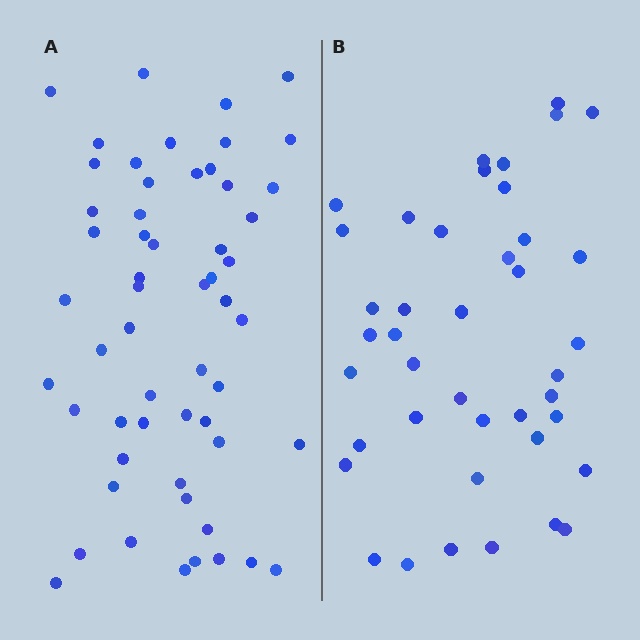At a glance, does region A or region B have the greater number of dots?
Region A (the left region) has more dots.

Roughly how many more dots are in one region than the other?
Region A has approximately 15 more dots than region B.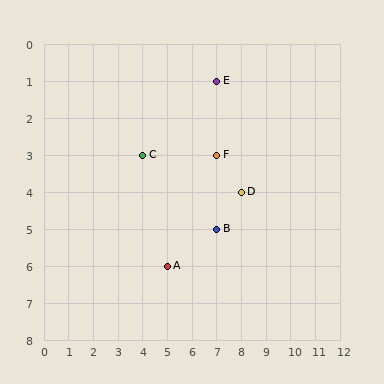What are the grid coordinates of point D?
Point D is at grid coordinates (8, 4).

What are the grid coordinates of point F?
Point F is at grid coordinates (7, 3).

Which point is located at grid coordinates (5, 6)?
Point A is at (5, 6).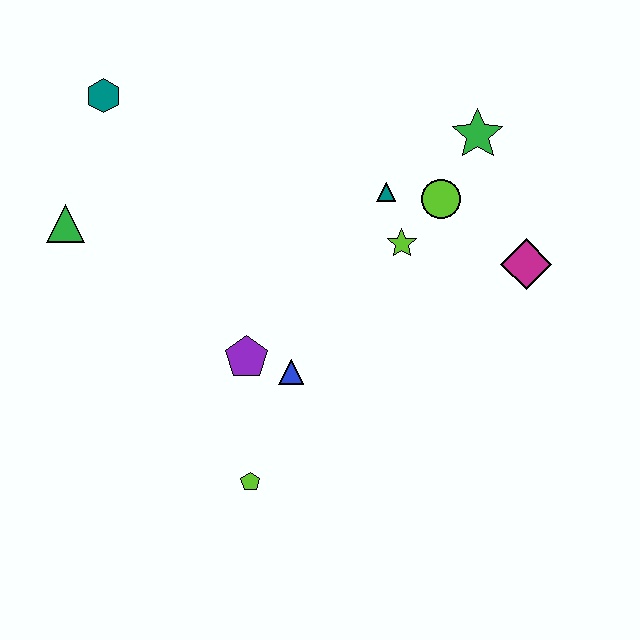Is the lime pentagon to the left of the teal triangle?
Yes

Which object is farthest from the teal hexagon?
The magenta diamond is farthest from the teal hexagon.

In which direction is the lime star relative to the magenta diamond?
The lime star is to the left of the magenta diamond.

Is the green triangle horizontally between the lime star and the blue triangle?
No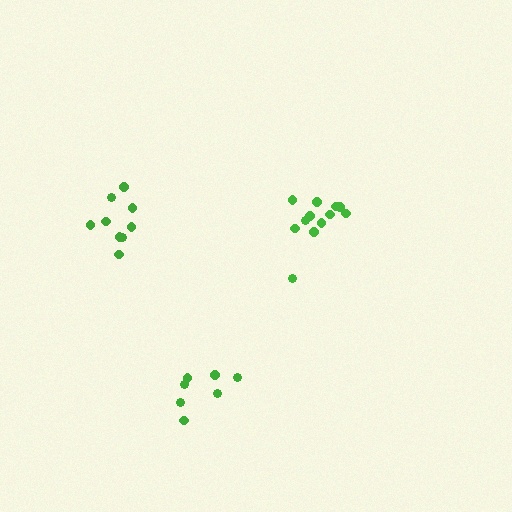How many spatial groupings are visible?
There are 3 spatial groupings.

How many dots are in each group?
Group 1: 7 dots, Group 2: 12 dots, Group 3: 9 dots (28 total).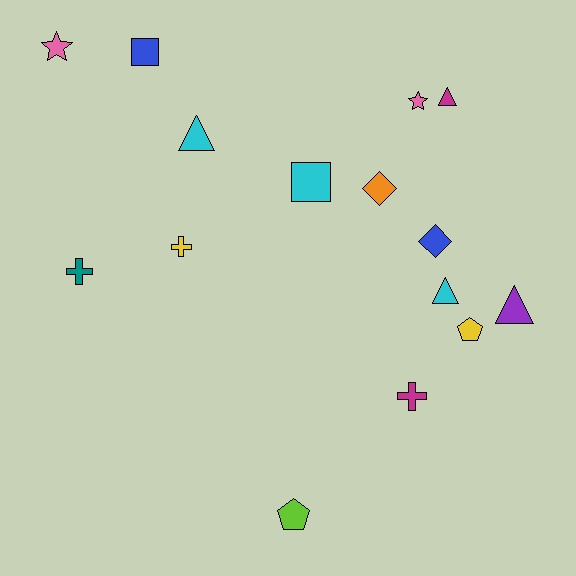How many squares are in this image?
There are 2 squares.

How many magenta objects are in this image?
There are 2 magenta objects.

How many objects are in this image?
There are 15 objects.